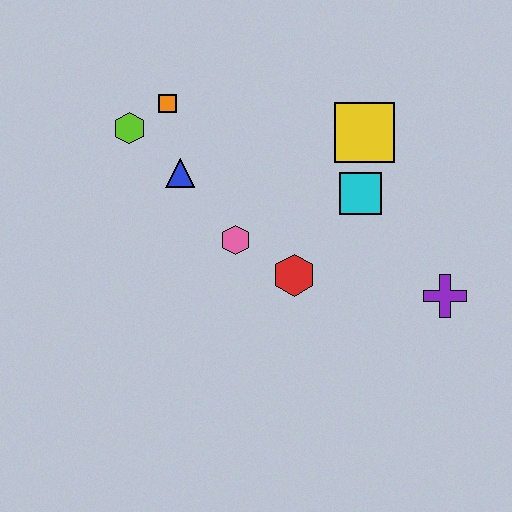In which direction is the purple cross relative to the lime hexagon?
The purple cross is to the right of the lime hexagon.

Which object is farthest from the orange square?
The purple cross is farthest from the orange square.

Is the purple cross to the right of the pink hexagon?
Yes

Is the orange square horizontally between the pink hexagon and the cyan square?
No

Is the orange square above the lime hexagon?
Yes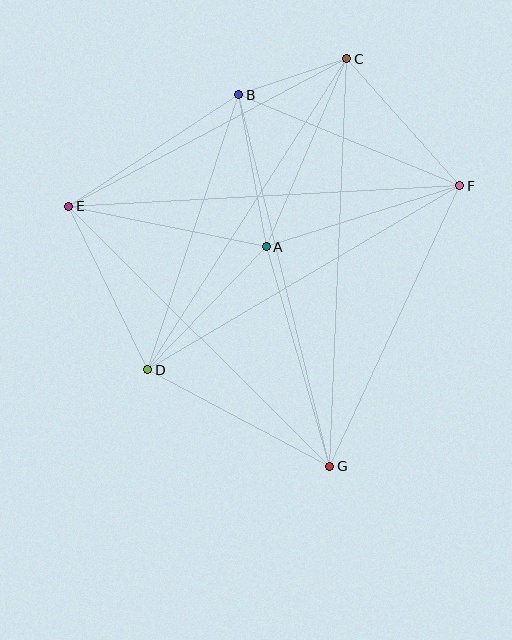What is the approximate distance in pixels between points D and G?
The distance between D and G is approximately 206 pixels.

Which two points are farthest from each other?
Points C and G are farthest from each other.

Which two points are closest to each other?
Points B and C are closest to each other.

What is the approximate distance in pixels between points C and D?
The distance between C and D is approximately 369 pixels.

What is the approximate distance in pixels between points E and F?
The distance between E and F is approximately 391 pixels.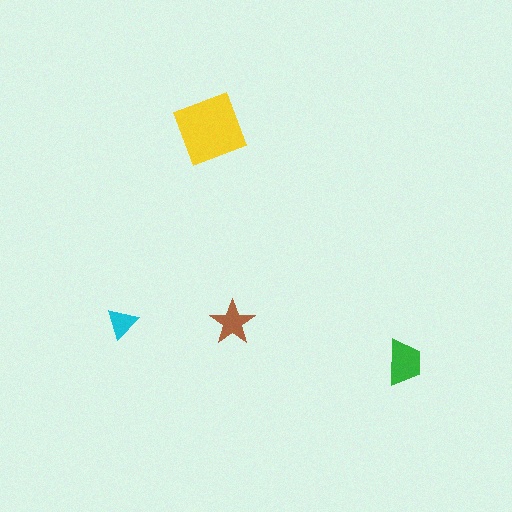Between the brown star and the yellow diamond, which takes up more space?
The yellow diamond.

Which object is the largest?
The yellow diamond.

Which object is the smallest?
The cyan triangle.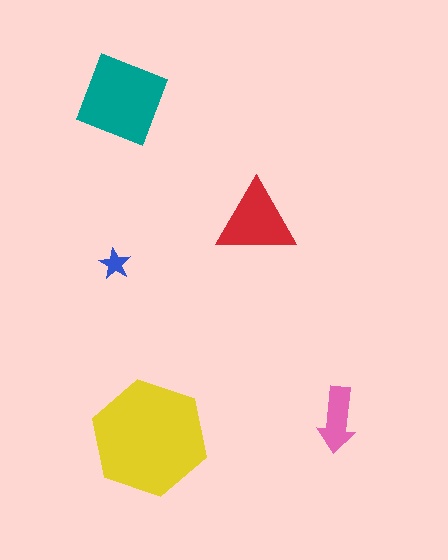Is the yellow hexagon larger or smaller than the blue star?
Larger.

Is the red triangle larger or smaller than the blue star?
Larger.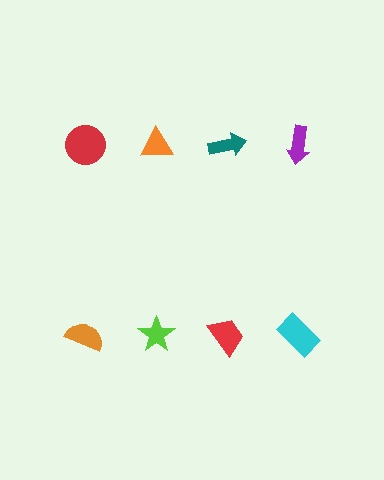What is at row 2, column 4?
A cyan rectangle.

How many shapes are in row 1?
4 shapes.